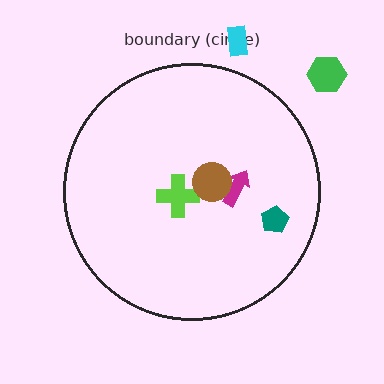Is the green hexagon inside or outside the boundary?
Outside.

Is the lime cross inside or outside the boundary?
Inside.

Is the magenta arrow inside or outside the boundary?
Inside.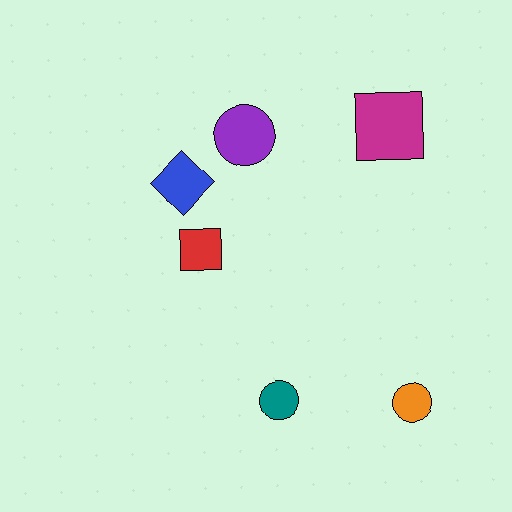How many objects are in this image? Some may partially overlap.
There are 6 objects.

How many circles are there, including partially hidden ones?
There are 3 circles.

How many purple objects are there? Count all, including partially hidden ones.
There is 1 purple object.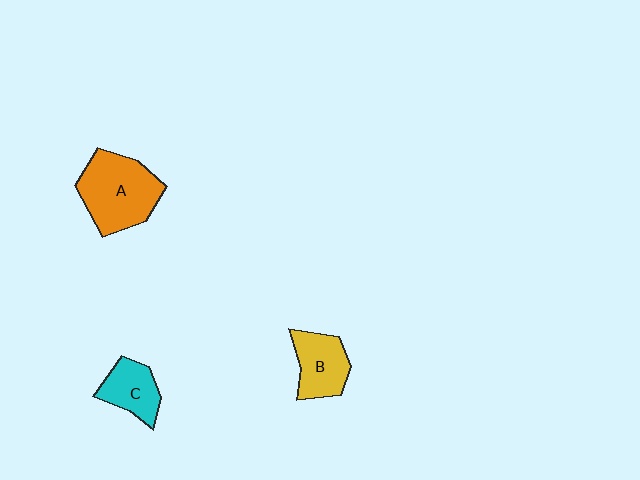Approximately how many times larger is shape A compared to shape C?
Approximately 1.9 times.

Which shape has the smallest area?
Shape C (cyan).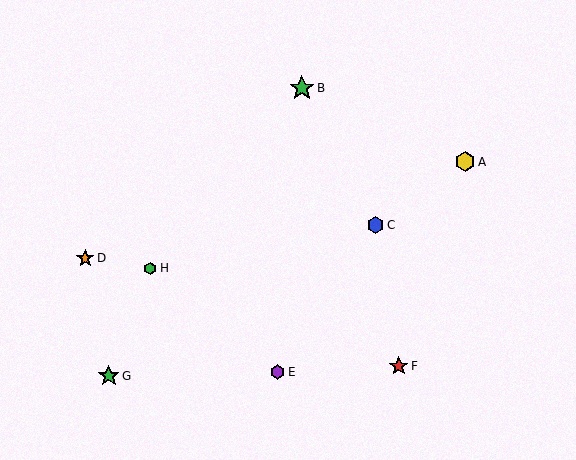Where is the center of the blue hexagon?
The center of the blue hexagon is at (376, 225).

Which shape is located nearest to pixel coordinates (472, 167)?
The yellow hexagon (labeled A) at (465, 162) is nearest to that location.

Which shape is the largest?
The green star (labeled B) is the largest.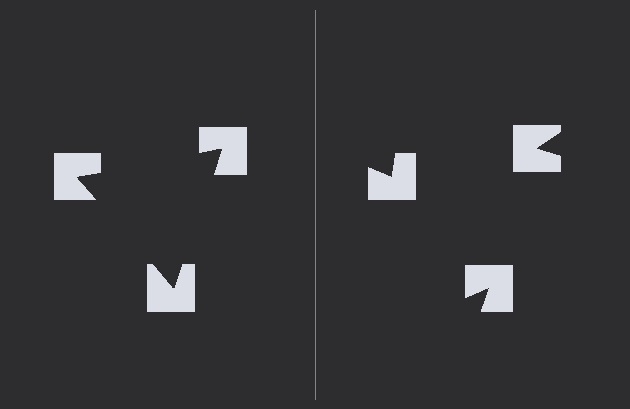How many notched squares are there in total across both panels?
6 — 3 on each side.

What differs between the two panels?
The notched squares are positioned identically on both sides; only the wedge orientations differ. On the left they align to a triangle; on the right they are misaligned.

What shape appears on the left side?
An illusory triangle.